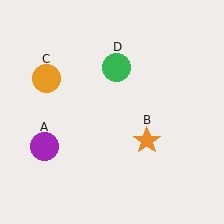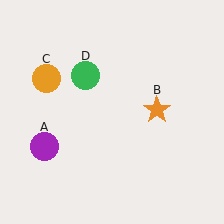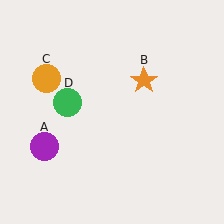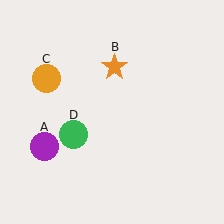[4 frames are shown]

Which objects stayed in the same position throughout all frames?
Purple circle (object A) and orange circle (object C) remained stationary.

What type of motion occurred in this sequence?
The orange star (object B), green circle (object D) rotated counterclockwise around the center of the scene.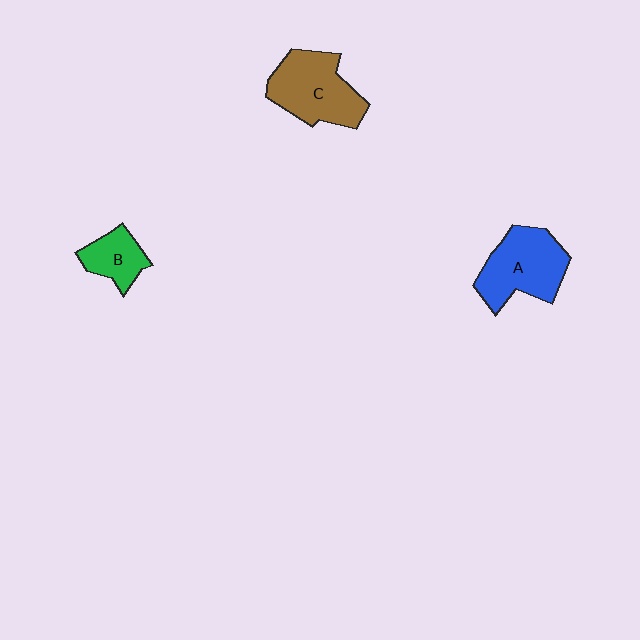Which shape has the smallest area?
Shape B (green).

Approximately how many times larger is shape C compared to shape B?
Approximately 2.0 times.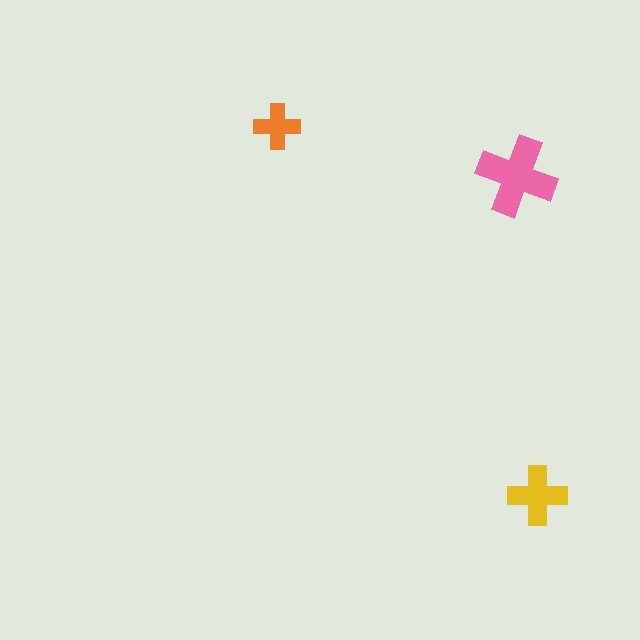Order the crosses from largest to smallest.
the pink one, the yellow one, the orange one.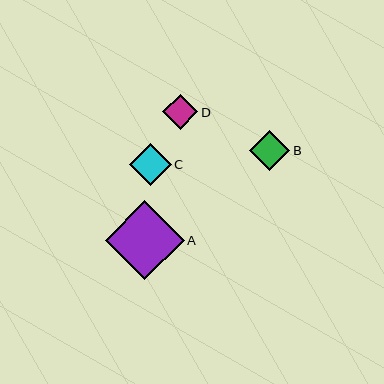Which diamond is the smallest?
Diamond D is the smallest with a size of approximately 35 pixels.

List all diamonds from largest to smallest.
From largest to smallest: A, C, B, D.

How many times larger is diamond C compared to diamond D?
Diamond C is approximately 1.2 times the size of diamond D.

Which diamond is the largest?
Diamond A is the largest with a size of approximately 78 pixels.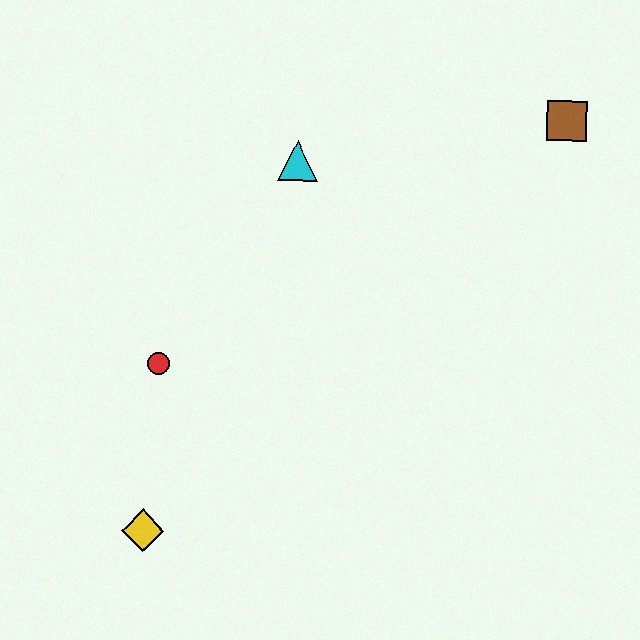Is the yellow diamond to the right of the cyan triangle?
No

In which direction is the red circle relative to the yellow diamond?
The red circle is above the yellow diamond.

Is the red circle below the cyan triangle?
Yes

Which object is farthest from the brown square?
The yellow diamond is farthest from the brown square.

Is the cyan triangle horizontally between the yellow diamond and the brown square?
Yes